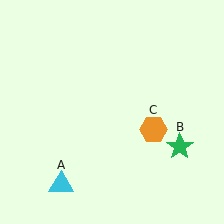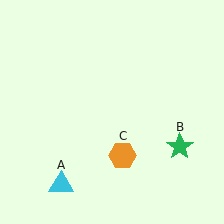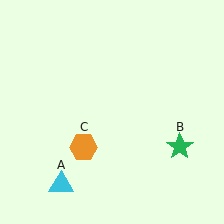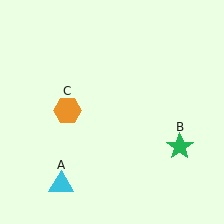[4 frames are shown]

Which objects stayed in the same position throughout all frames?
Cyan triangle (object A) and green star (object B) remained stationary.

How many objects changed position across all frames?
1 object changed position: orange hexagon (object C).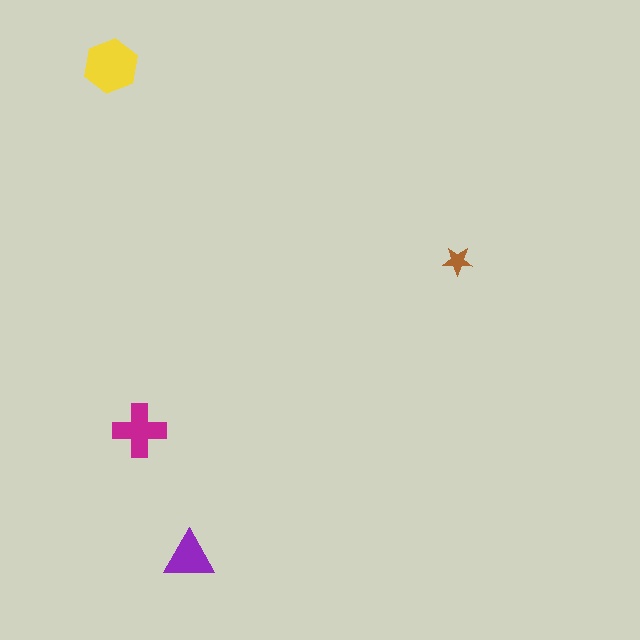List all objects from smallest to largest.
The brown star, the purple triangle, the magenta cross, the yellow hexagon.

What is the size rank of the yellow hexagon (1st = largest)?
1st.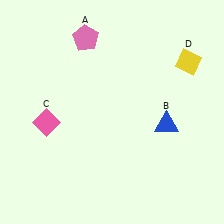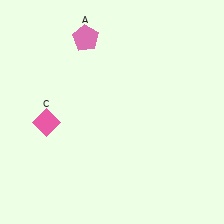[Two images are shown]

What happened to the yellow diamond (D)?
The yellow diamond (D) was removed in Image 2. It was in the top-right area of Image 1.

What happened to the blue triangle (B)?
The blue triangle (B) was removed in Image 2. It was in the bottom-right area of Image 1.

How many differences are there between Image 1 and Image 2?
There are 2 differences between the two images.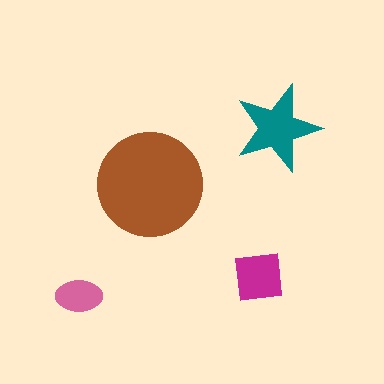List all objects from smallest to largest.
The pink ellipse, the magenta square, the teal star, the brown circle.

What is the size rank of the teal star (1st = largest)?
2nd.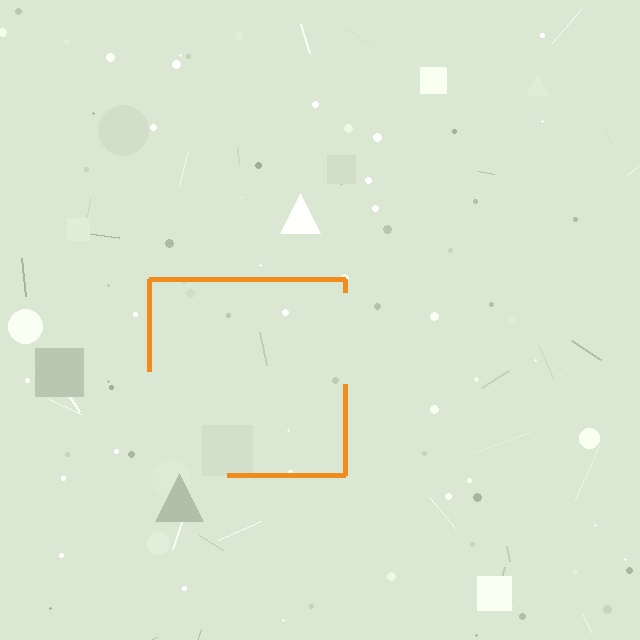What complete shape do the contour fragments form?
The contour fragments form a square.